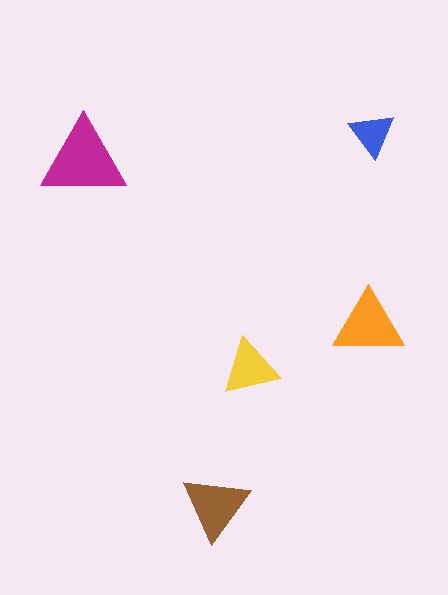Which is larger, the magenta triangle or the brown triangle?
The magenta one.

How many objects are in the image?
There are 5 objects in the image.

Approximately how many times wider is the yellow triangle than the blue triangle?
About 1.5 times wider.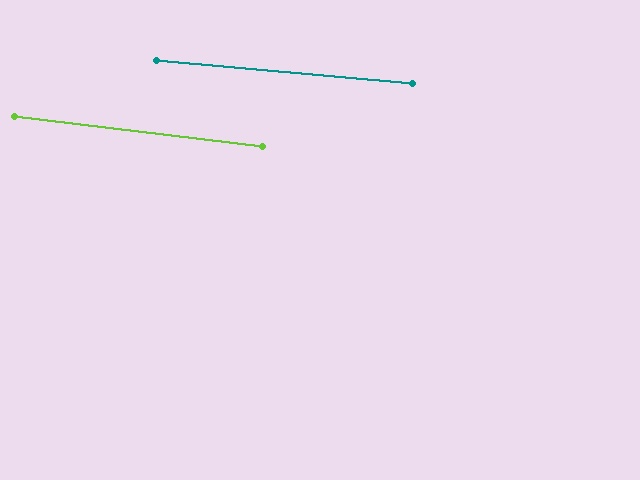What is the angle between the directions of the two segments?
Approximately 2 degrees.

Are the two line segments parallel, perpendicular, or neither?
Parallel — their directions differ by only 1.9°.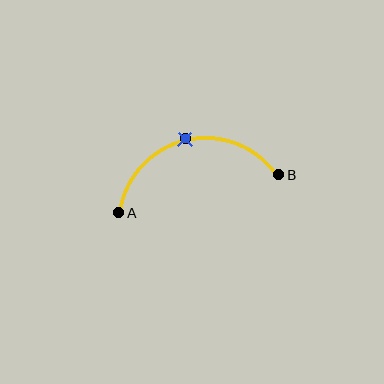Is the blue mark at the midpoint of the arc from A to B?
Yes. The blue mark lies on the arc at equal arc-length from both A and B — it is the arc midpoint.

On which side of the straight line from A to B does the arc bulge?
The arc bulges above the straight line connecting A and B.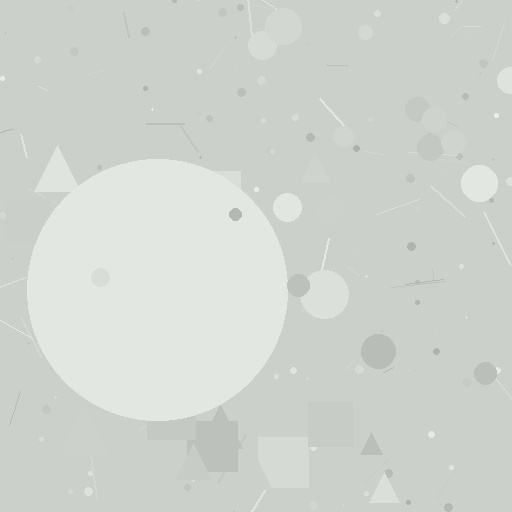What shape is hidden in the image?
A circle is hidden in the image.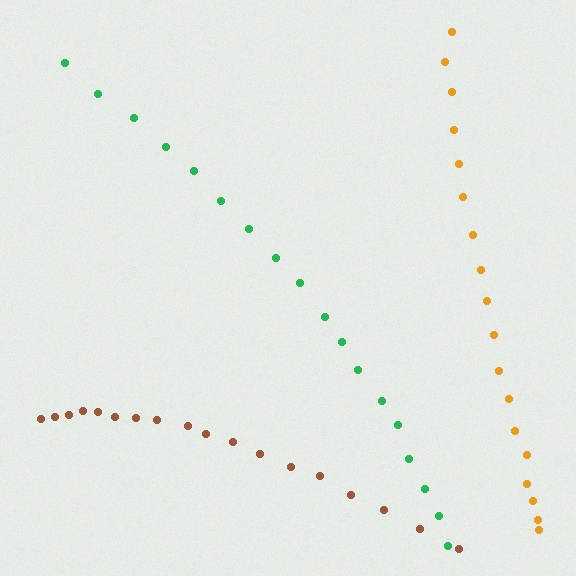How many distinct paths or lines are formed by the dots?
There are 3 distinct paths.